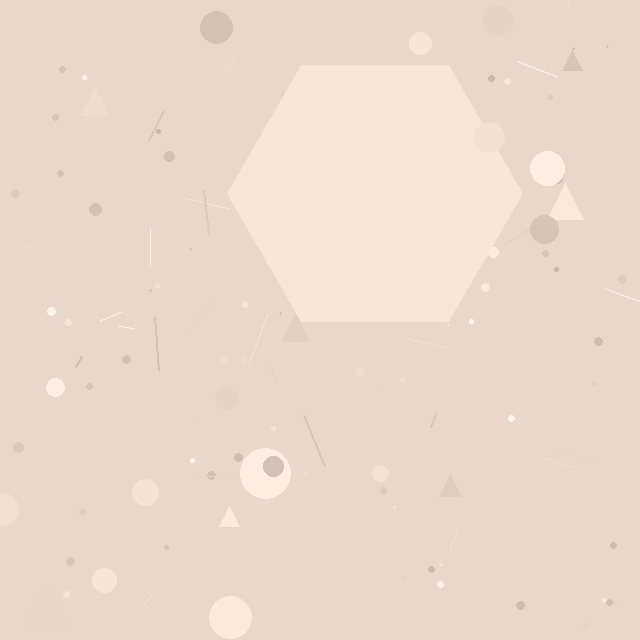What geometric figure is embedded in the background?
A hexagon is embedded in the background.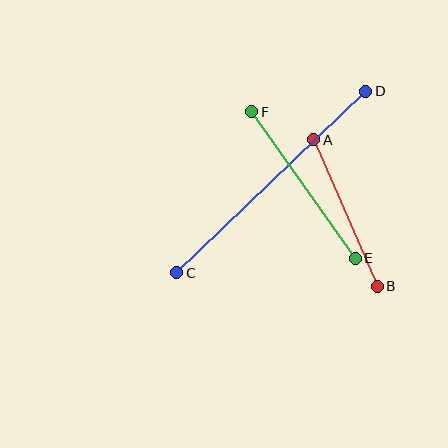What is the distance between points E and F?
The distance is approximately 179 pixels.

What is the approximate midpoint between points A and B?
The midpoint is at approximately (346, 213) pixels.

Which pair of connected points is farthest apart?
Points C and D are farthest apart.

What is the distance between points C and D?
The distance is approximately 262 pixels.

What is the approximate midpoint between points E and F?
The midpoint is at approximately (303, 185) pixels.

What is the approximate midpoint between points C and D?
The midpoint is at approximately (271, 182) pixels.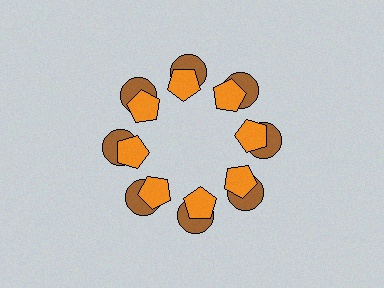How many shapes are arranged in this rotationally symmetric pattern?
There are 16 shapes, arranged in 8 groups of 2.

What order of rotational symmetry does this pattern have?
This pattern has 8-fold rotational symmetry.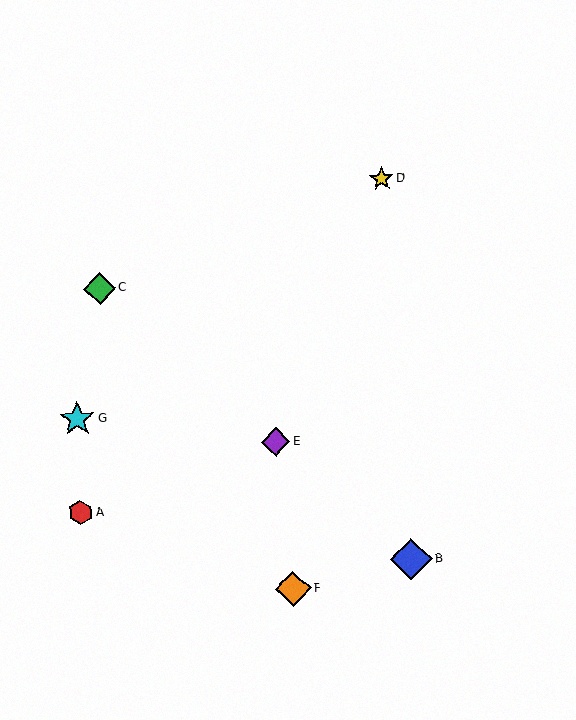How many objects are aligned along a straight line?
3 objects (B, C, E) are aligned along a straight line.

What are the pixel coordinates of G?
Object G is at (77, 419).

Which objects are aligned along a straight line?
Objects B, C, E are aligned along a straight line.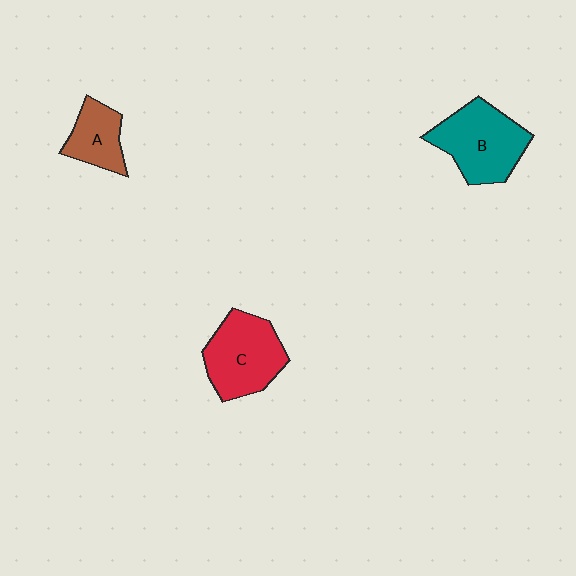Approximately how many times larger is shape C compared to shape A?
Approximately 1.7 times.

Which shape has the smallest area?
Shape A (brown).